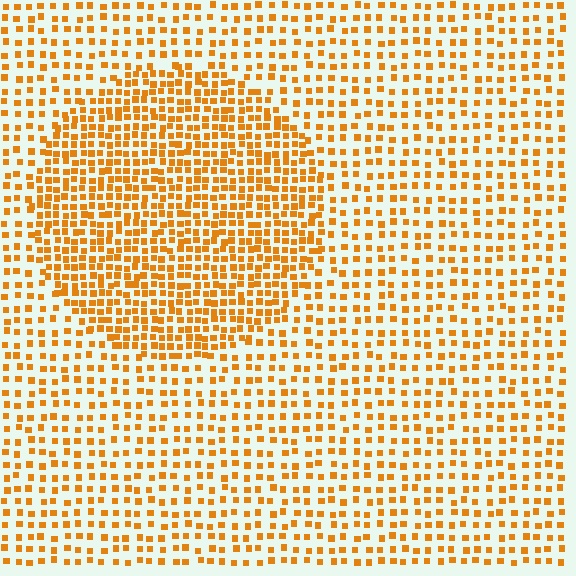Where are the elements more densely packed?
The elements are more densely packed inside the circle boundary.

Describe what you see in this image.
The image contains small orange elements arranged at two different densities. A circle-shaped region is visible where the elements are more densely packed than the surrounding area.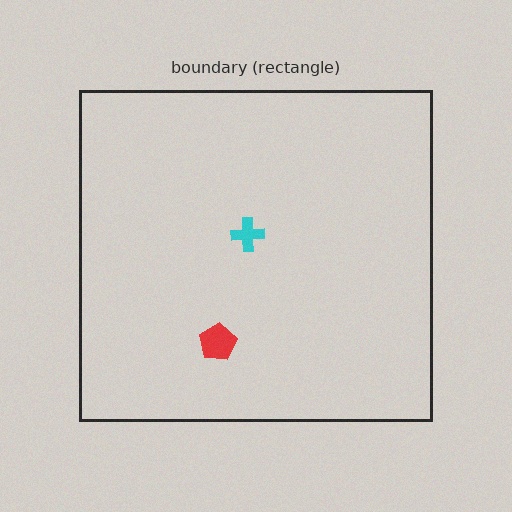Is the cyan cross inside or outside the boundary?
Inside.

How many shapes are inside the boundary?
2 inside, 0 outside.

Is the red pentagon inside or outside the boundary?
Inside.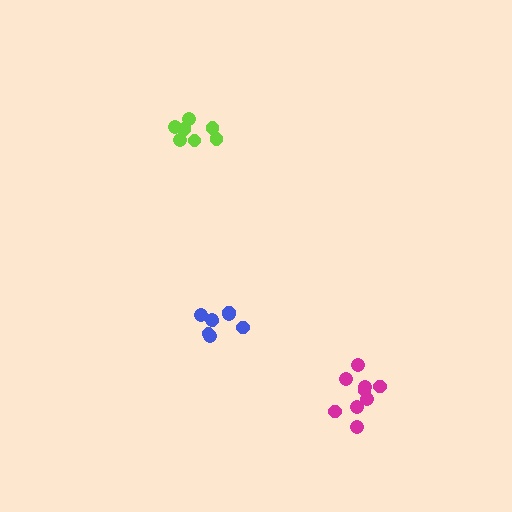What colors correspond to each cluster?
The clusters are colored: blue, magenta, lime.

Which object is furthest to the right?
The magenta cluster is rightmost.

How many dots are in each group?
Group 1: 8 dots, Group 2: 9 dots, Group 3: 7 dots (24 total).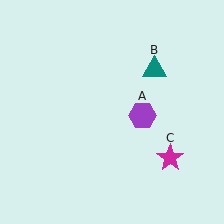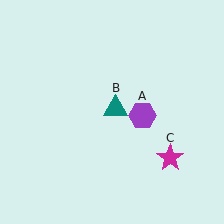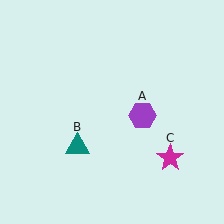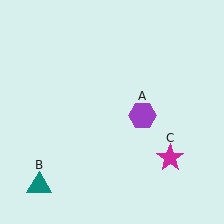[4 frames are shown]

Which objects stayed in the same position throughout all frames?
Purple hexagon (object A) and magenta star (object C) remained stationary.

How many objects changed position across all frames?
1 object changed position: teal triangle (object B).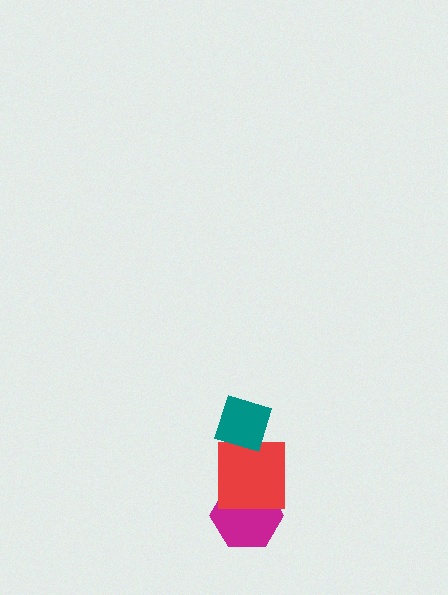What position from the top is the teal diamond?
The teal diamond is 1st from the top.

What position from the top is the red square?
The red square is 2nd from the top.